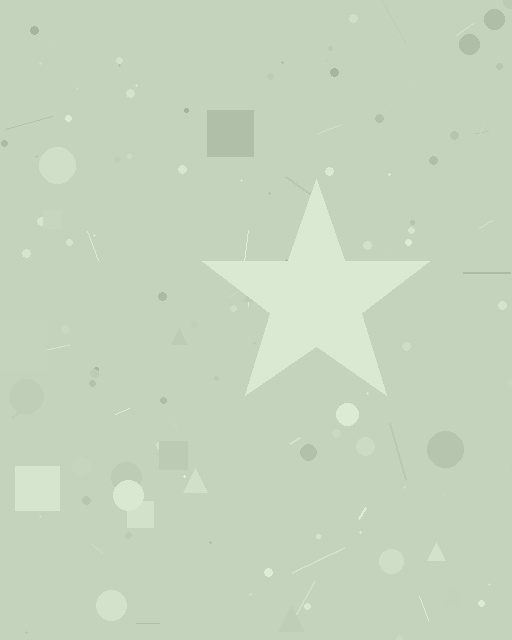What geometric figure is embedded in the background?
A star is embedded in the background.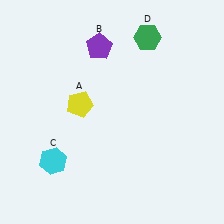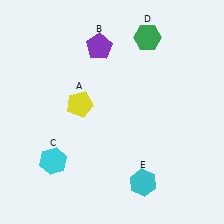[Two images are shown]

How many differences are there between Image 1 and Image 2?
There is 1 difference between the two images.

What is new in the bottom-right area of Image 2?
A cyan hexagon (E) was added in the bottom-right area of Image 2.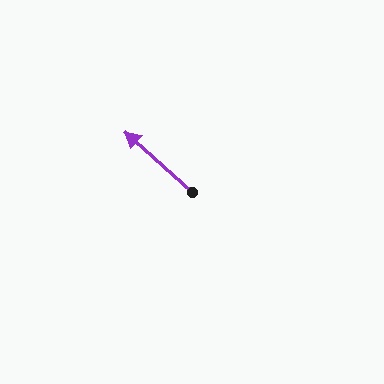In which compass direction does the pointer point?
Northwest.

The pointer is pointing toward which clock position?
Roughly 10 o'clock.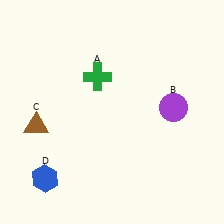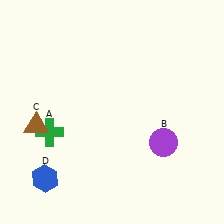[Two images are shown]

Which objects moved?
The objects that moved are: the green cross (A), the purple circle (B).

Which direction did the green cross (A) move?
The green cross (A) moved down.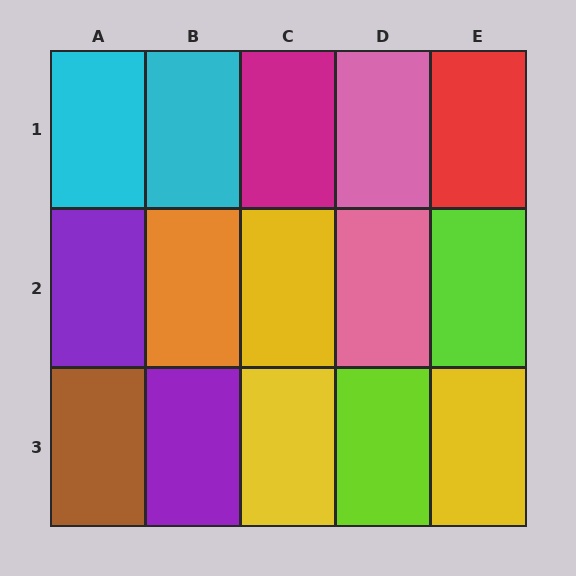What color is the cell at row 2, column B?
Orange.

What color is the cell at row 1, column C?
Magenta.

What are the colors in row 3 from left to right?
Brown, purple, yellow, lime, yellow.